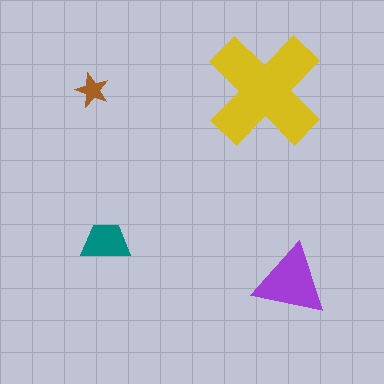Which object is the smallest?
The brown star.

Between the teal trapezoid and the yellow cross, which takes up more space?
The yellow cross.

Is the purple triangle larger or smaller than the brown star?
Larger.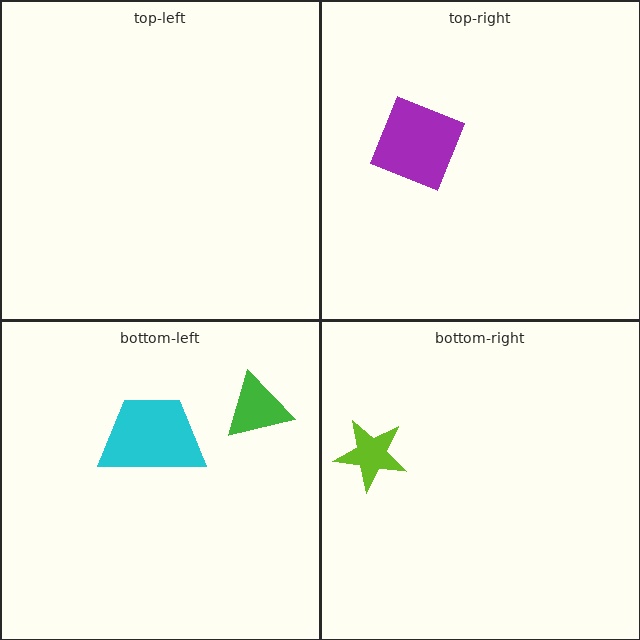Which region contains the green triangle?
The bottom-left region.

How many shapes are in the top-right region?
1.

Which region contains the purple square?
The top-right region.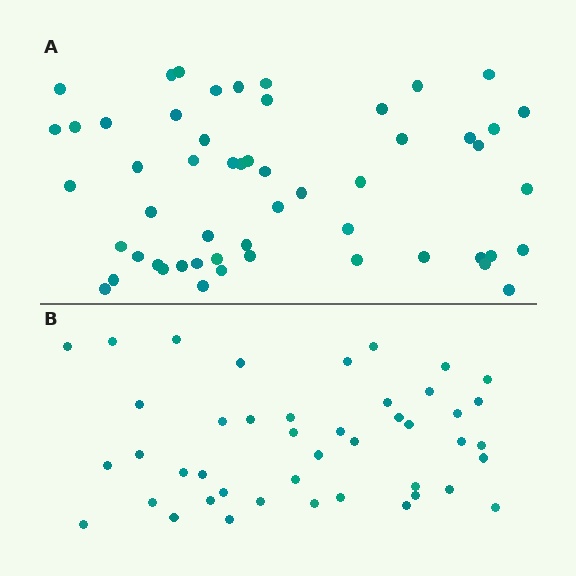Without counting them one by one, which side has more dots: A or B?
Region A (the top region) has more dots.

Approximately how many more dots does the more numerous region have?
Region A has roughly 10 or so more dots than region B.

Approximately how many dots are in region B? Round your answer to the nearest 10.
About 40 dots. (The exact count is 44, which rounds to 40.)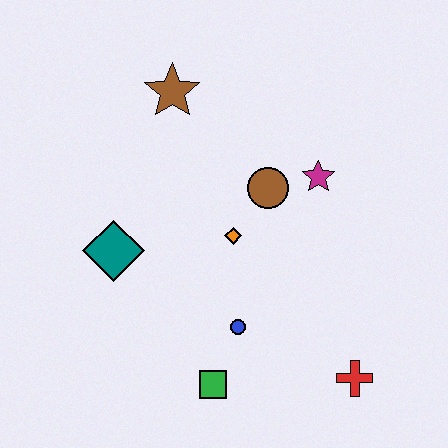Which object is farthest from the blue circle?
The brown star is farthest from the blue circle.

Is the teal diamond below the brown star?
Yes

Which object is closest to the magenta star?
The brown circle is closest to the magenta star.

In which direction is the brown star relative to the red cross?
The brown star is above the red cross.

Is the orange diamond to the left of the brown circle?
Yes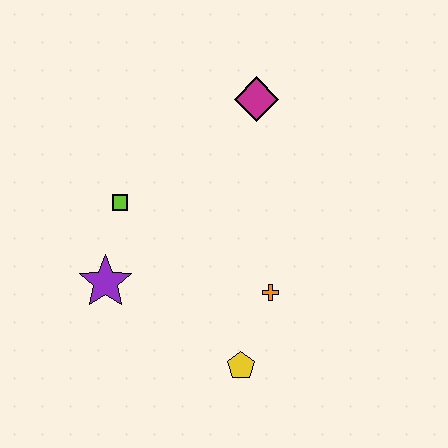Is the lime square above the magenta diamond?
No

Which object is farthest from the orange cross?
The magenta diamond is farthest from the orange cross.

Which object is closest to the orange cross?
The yellow pentagon is closest to the orange cross.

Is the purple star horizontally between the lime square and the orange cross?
No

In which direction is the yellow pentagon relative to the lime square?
The yellow pentagon is below the lime square.